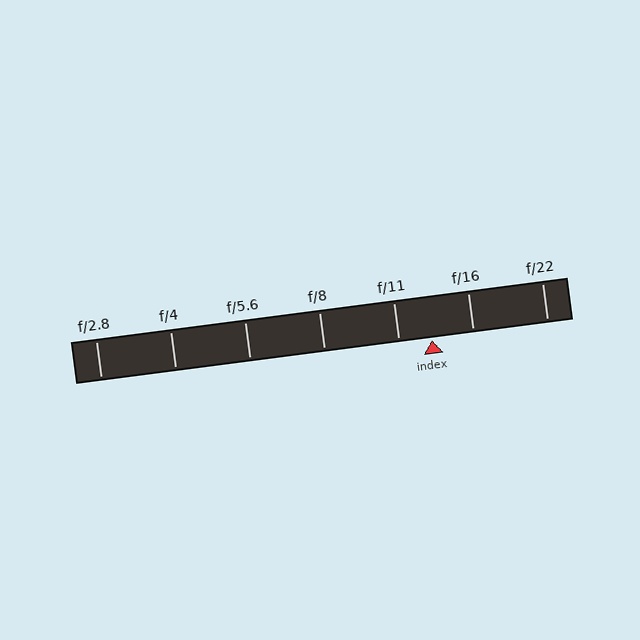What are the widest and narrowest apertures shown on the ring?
The widest aperture shown is f/2.8 and the narrowest is f/22.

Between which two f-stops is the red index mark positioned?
The index mark is between f/11 and f/16.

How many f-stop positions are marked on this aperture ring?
There are 7 f-stop positions marked.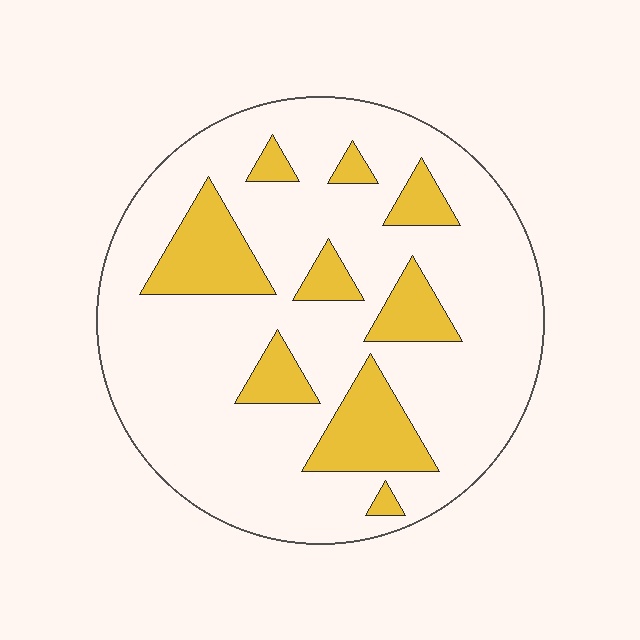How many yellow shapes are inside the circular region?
9.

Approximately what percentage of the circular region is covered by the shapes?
Approximately 20%.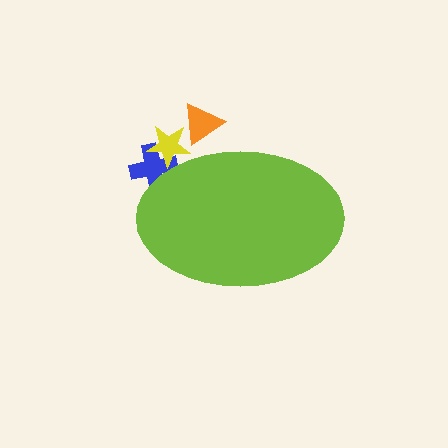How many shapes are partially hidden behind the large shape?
3 shapes are partially hidden.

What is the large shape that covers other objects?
A lime ellipse.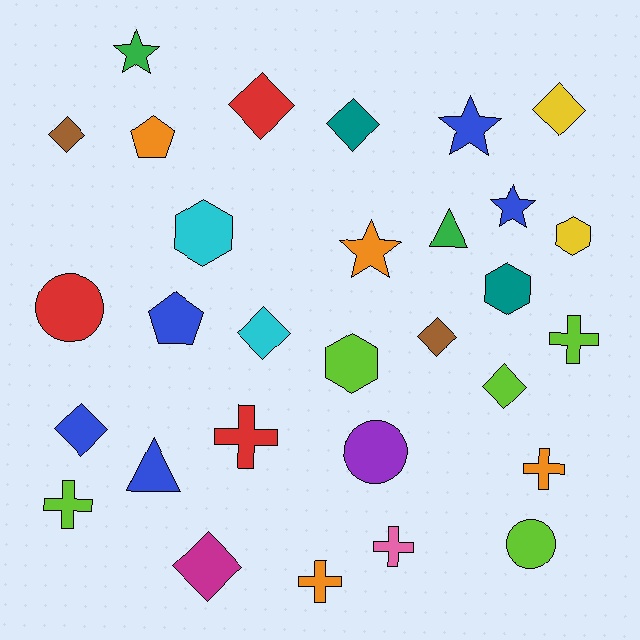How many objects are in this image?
There are 30 objects.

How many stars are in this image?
There are 4 stars.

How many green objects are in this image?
There are 2 green objects.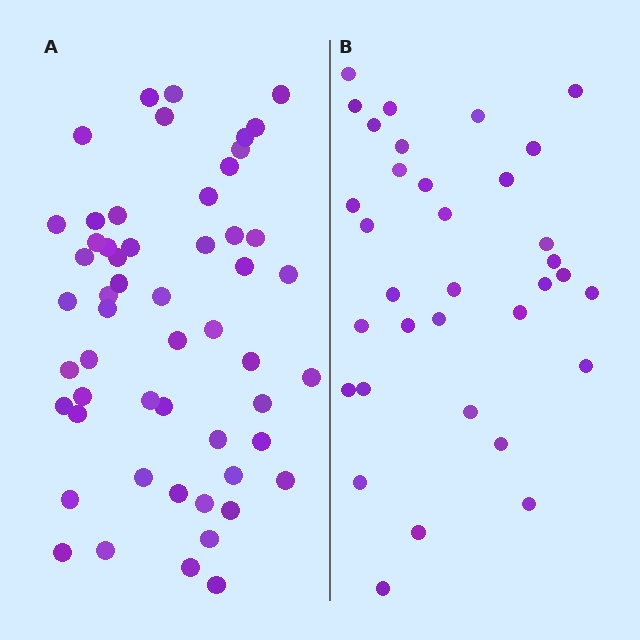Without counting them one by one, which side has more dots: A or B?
Region A (the left region) has more dots.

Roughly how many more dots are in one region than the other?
Region A has approximately 20 more dots than region B.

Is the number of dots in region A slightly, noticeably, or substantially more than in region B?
Region A has substantially more. The ratio is roughly 1.6 to 1.